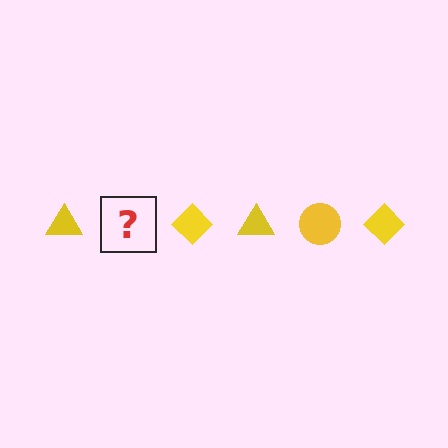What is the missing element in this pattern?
The missing element is a yellow circle.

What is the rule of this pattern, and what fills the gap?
The rule is that the pattern cycles through triangle, circle, diamond shapes in yellow. The gap should be filled with a yellow circle.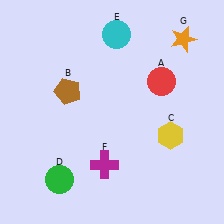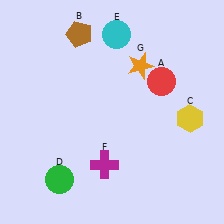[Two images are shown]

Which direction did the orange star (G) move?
The orange star (G) moved left.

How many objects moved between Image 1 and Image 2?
3 objects moved between the two images.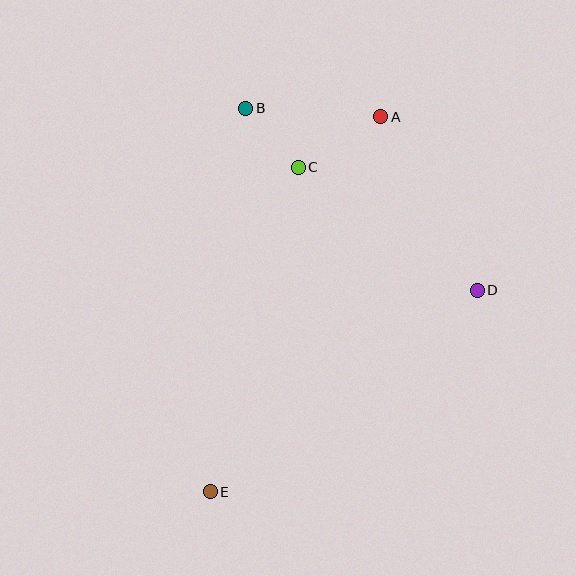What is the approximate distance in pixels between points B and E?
The distance between B and E is approximately 385 pixels.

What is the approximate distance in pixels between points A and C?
The distance between A and C is approximately 97 pixels.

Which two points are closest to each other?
Points B and C are closest to each other.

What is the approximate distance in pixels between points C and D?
The distance between C and D is approximately 217 pixels.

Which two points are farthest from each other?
Points A and E are farthest from each other.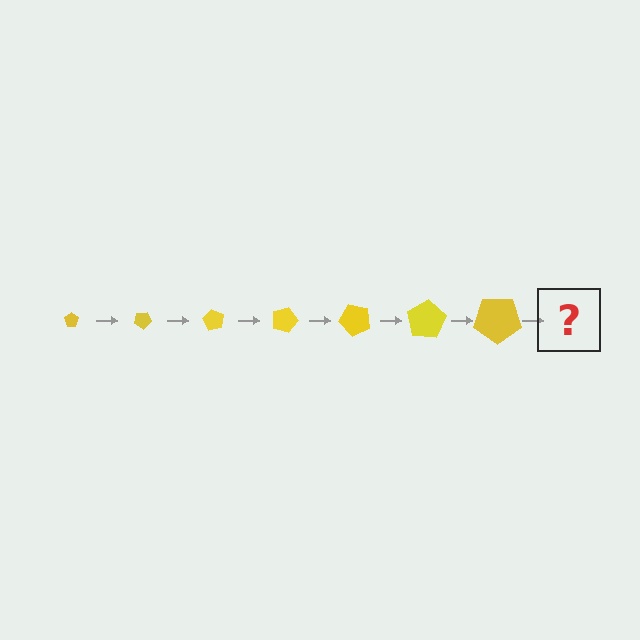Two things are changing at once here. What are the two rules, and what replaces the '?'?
The two rules are that the pentagon grows larger each step and it rotates 30 degrees each step. The '?' should be a pentagon, larger than the previous one and rotated 210 degrees from the start.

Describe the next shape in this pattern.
It should be a pentagon, larger than the previous one and rotated 210 degrees from the start.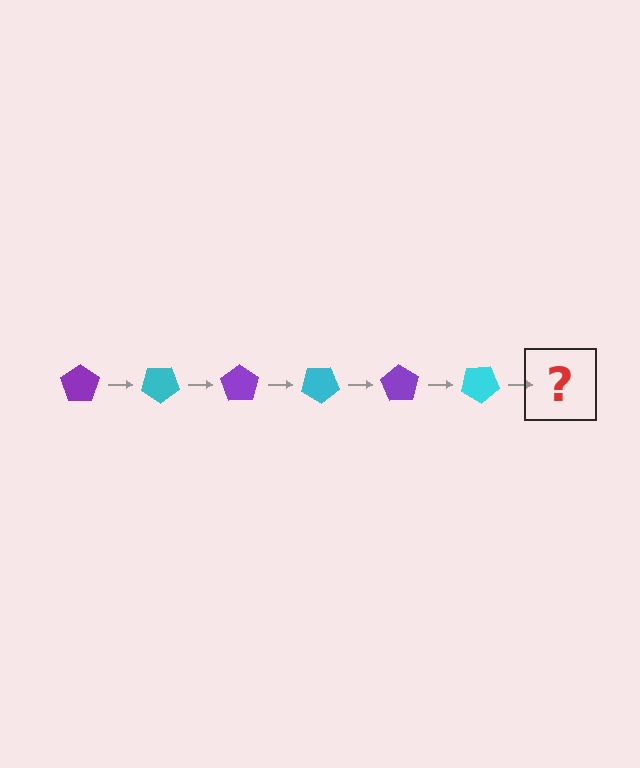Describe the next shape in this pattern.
It should be a purple pentagon, rotated 210 degrees from the start.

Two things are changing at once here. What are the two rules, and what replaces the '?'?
The two rules are that it rotates 35 degrees each step and the color cycles through purple and cyan. The '?' should be a purple pentagon, rotated 210 degrees from the start.